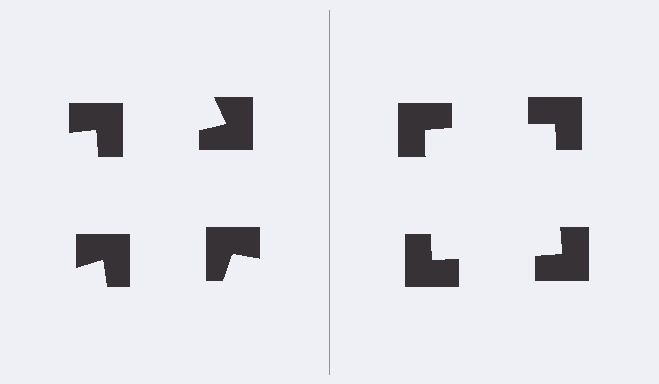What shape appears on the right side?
An illusory square.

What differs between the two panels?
The notched squares are positioned identically on both sides; only the wedge orientations differ. On the right they align to a square; on the left they are misaligned.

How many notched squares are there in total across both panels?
8 — 4 on each side.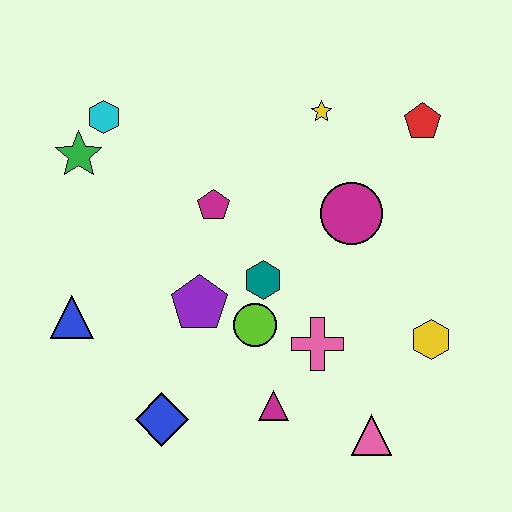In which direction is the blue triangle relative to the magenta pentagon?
The blue triangle is to the left of the magenta pentagon.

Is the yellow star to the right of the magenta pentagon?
Yes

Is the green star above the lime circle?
Yes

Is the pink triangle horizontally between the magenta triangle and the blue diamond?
No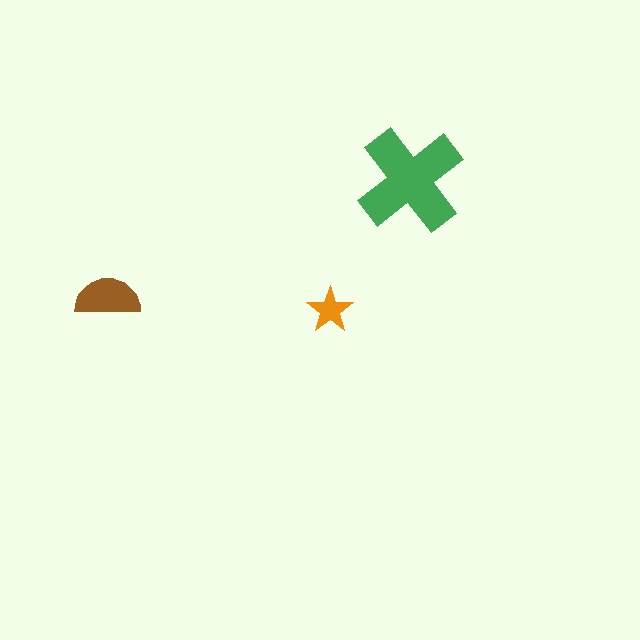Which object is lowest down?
The orange star is bottommost.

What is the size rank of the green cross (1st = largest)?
1st.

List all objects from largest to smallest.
The green cross, the brown semicircle, the orange star.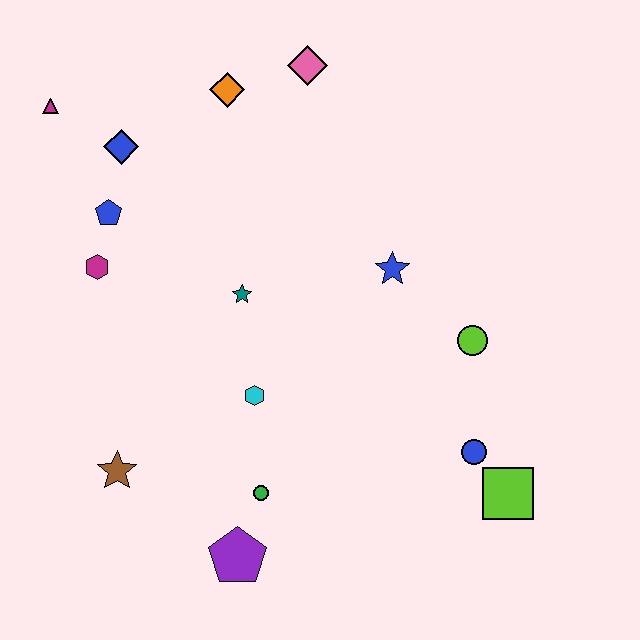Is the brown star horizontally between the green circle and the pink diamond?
No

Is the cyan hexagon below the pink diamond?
Yes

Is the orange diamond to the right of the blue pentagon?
Yes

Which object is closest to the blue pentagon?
The magenta hexagon is closest to the blue pentagon.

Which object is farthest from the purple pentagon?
The pink diamond is farthest from the purple pentagon.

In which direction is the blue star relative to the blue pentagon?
The blue star is to the right of the blue pentagon.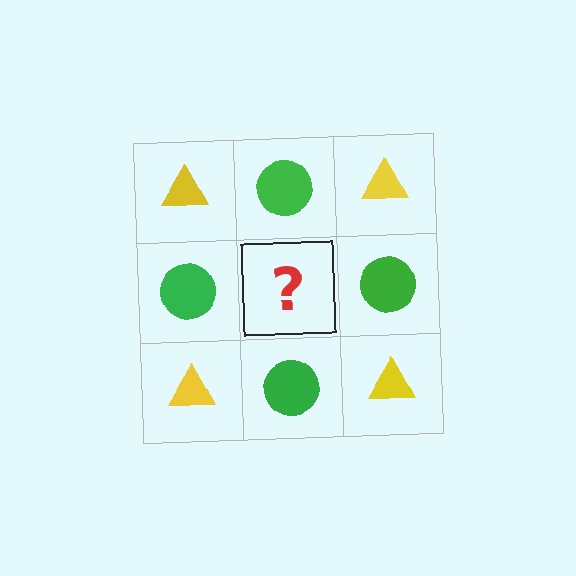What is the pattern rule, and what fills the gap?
The rule is that it alternates yellow triangle and green circle in a checkerboard pattern. The gap should be filled with a yellow triangle.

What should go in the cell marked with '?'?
The missing cell should contain a yellow triangle.